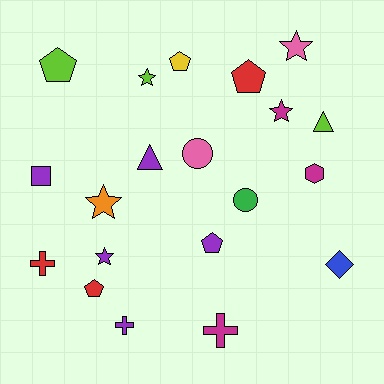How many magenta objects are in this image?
There are 3 magenta objects.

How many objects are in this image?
There are 20 objects.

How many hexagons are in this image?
There is 1 hexagon.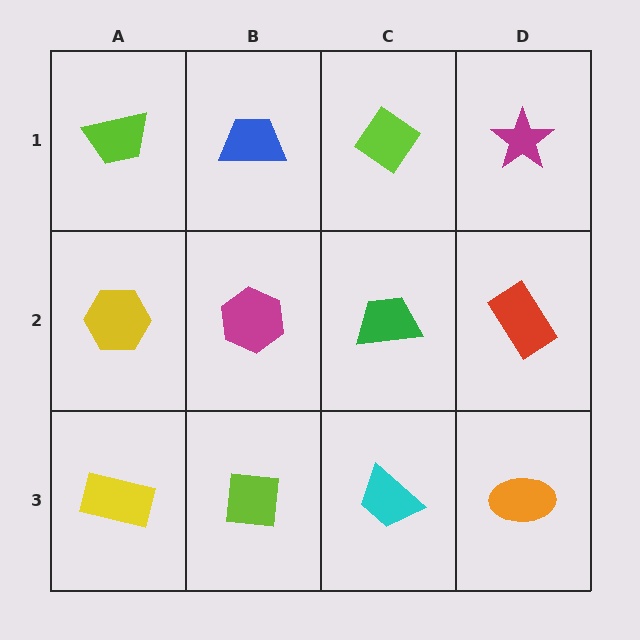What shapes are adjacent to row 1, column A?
A yellow hexagon (row 2, column A), a blue trapezoid (row 1, column B).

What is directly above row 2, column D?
A magenta star.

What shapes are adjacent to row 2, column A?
A lime trapezoid (row 1, column A), a yellow rectangle (row 3, column A), a magenta hexagon (row 2, column B).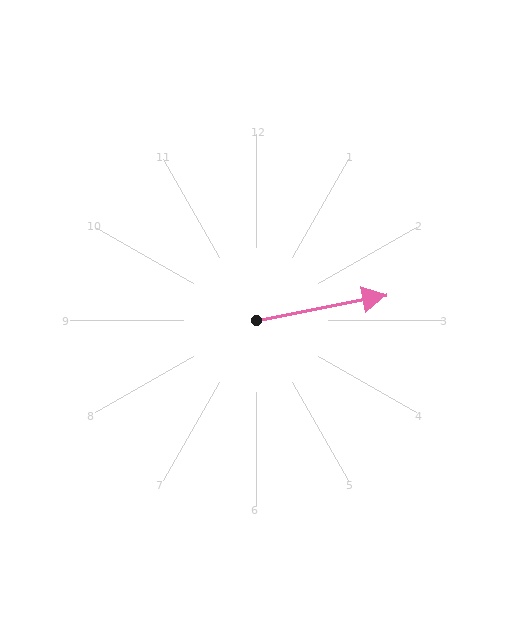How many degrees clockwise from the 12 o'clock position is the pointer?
Approximately 79 degrees.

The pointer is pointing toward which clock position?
Roughly 3 o'clock.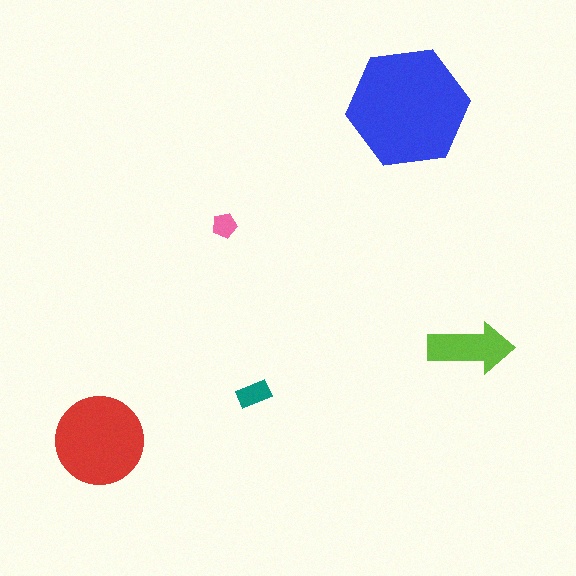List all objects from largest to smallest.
The blue hexagon, the red circle, the lime arrow, the teal rectangle, the pink pentagon.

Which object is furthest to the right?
The lime arrow is rightmost.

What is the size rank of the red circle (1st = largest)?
2nd.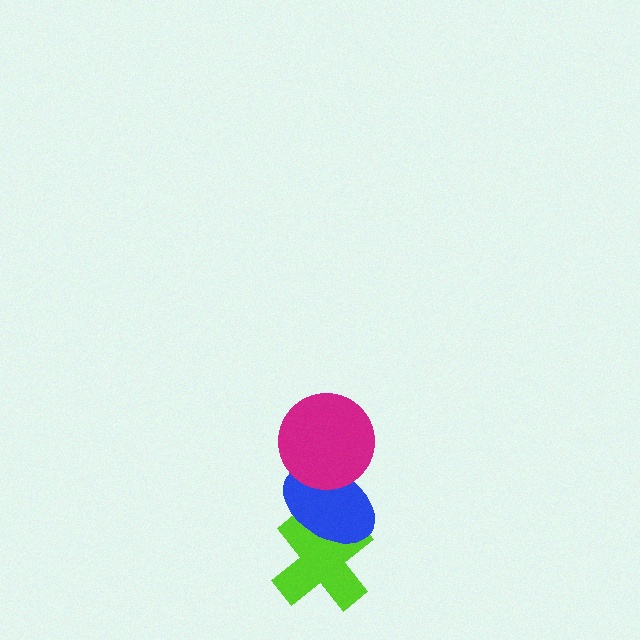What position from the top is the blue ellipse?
The blue ellipse is 2nd from the top.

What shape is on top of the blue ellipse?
The magenta circle is on top of the blue ellipse.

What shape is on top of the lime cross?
The blue ellipse is on top of the lime cross.